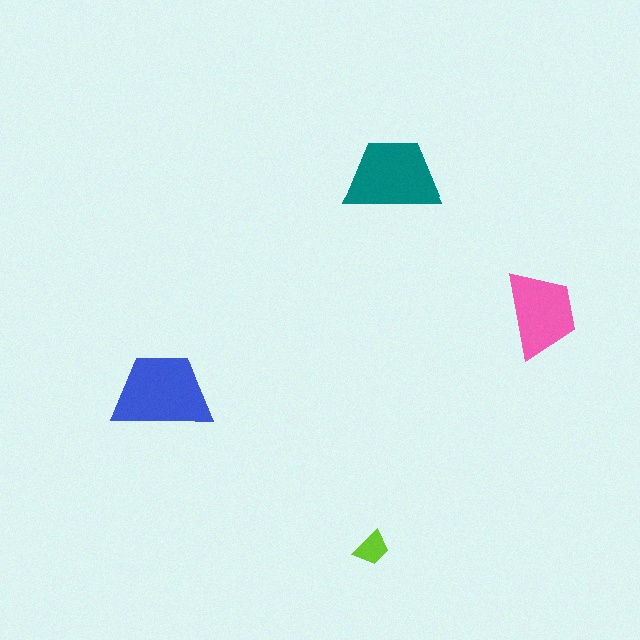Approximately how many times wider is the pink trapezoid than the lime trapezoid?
About 2.5 times wider.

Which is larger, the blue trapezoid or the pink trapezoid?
The blue one.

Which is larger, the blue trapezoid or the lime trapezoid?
The blue one.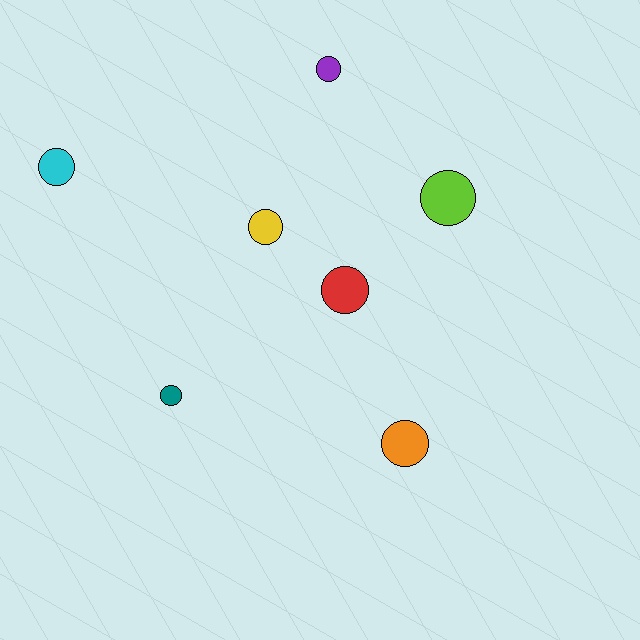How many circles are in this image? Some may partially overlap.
There are 7 circles.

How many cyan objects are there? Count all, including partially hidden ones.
There is 1 cyan object.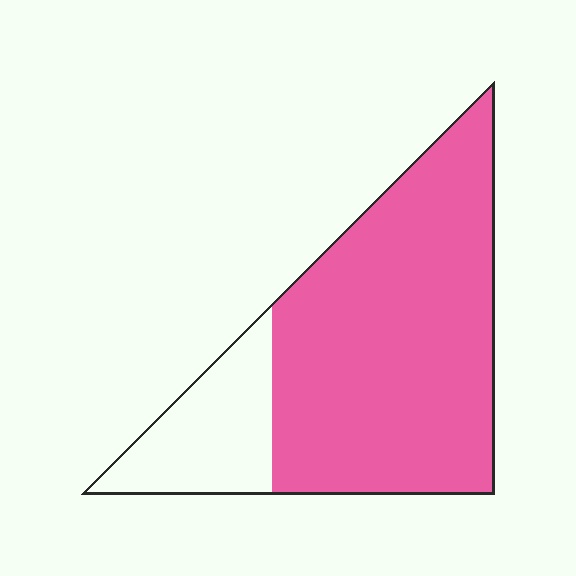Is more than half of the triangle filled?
Yes.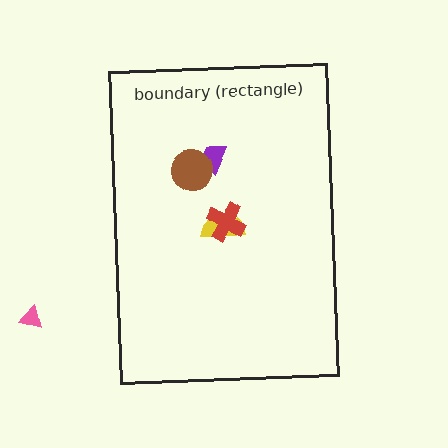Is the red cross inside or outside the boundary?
Inside.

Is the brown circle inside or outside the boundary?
Inside.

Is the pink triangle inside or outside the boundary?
Outside.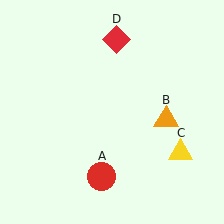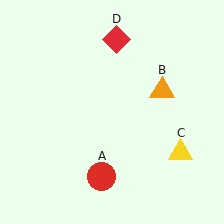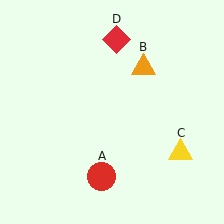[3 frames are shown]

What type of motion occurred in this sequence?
The orange triangle (object B) rotated counterclockwise around the center of the scene.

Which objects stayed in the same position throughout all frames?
Red circle (object A) and yellow triangle (object C) and red diamond (object D) remained stationary.